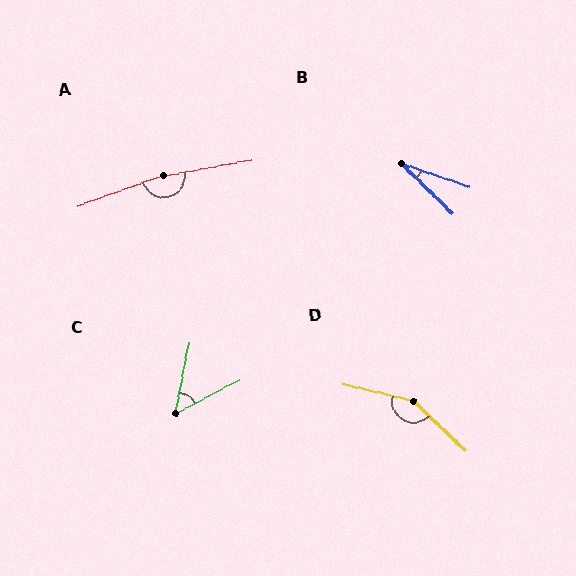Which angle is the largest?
A, at approximately 170 degrees.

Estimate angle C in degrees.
Approximately 50 degrees.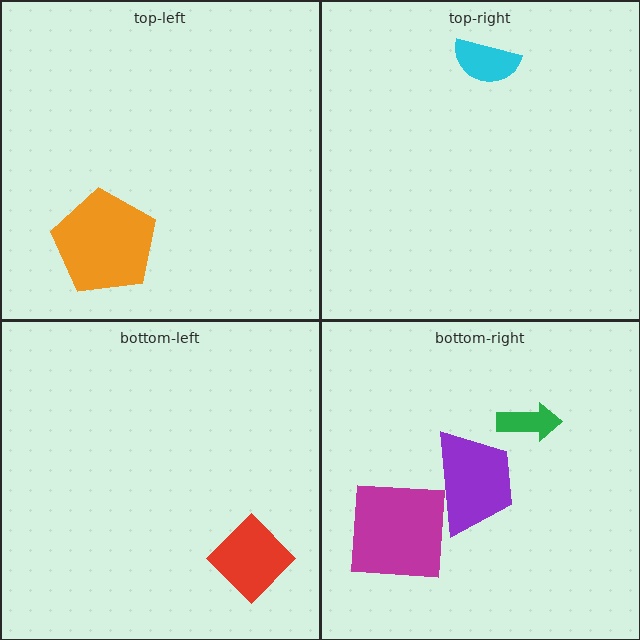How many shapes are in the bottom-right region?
3.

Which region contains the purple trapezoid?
The bottom-right region.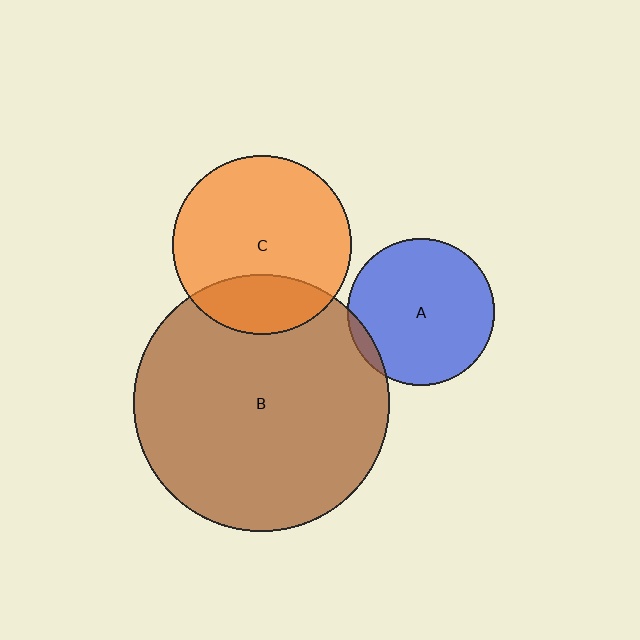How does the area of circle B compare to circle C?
Approximately 2.1 times.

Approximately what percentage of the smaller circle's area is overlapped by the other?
Approximately 25%.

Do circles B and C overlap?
Yes.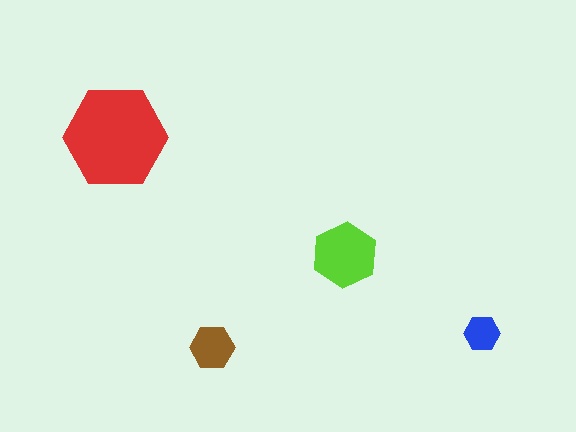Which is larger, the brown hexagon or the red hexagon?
The red one.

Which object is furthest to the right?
The blue hexagon is rightmost.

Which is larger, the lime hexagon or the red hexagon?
The red one.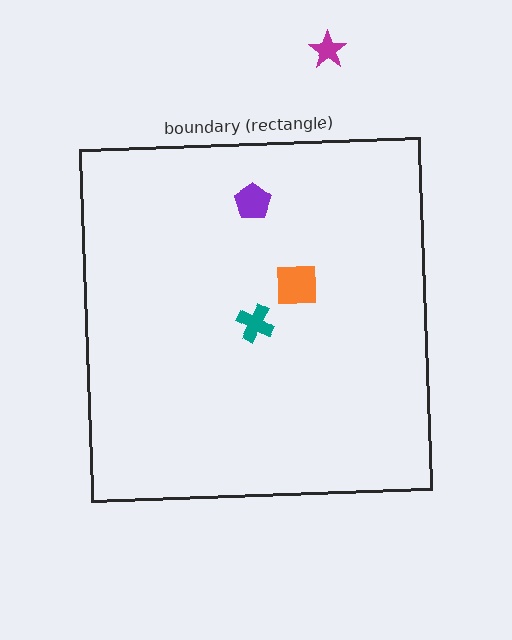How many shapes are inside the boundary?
3 inside, 1 outside.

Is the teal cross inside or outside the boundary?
Inside.